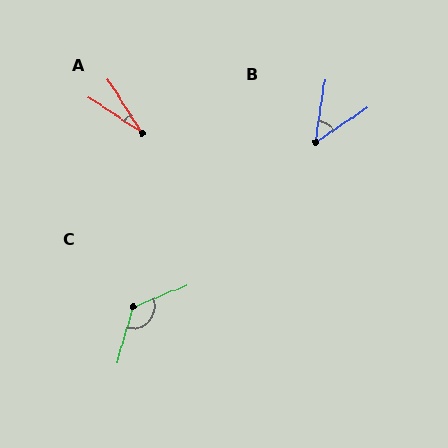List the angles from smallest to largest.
A (24°), B (47°), C (128°).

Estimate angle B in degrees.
Approximately 47 degrees.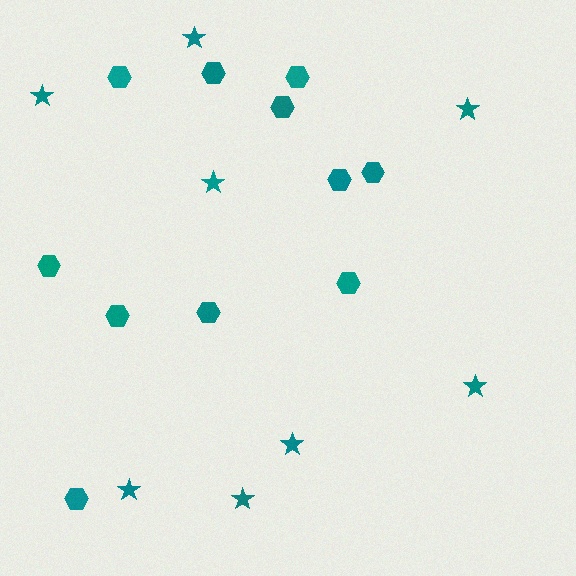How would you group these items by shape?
There are 2 groups: one group of hexagons (11) and one group of stars (8).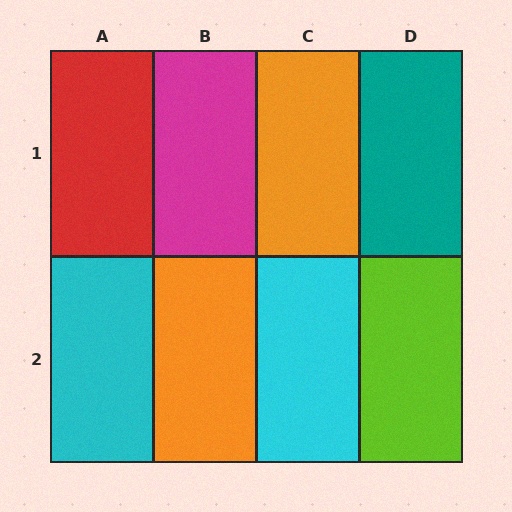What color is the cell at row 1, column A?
Red.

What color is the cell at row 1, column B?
Magenta.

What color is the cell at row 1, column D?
Teal.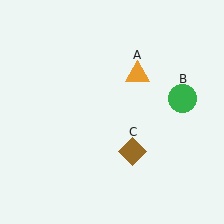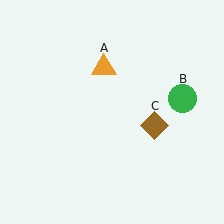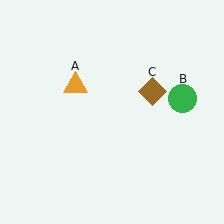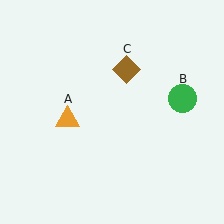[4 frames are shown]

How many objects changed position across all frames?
2 objects changed position: orange triangle (object A), brown diamond (object C).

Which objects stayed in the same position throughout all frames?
Green circle (object B) remained stationary.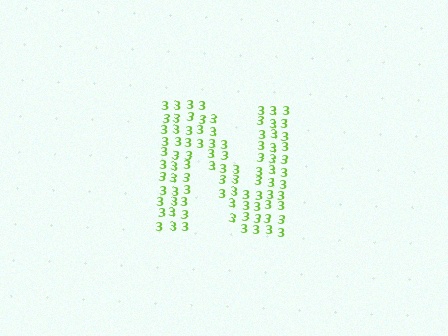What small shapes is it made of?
It is made of small digit 3's.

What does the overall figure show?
The overall figure shows the letter N.